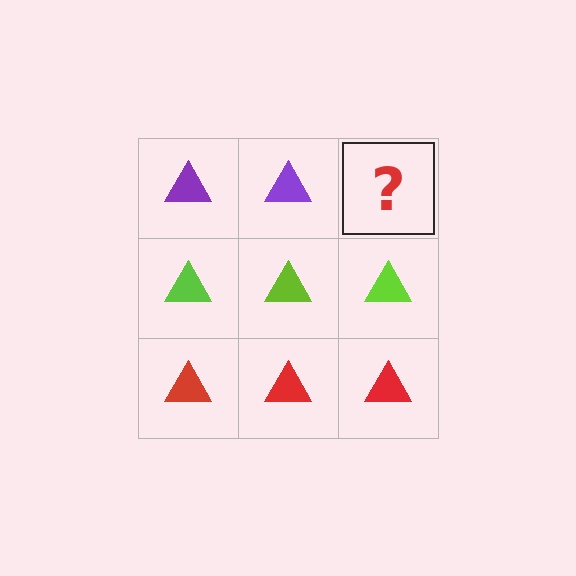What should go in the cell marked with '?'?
The missing cell should contain a purple triangle.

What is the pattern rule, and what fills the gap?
The rule is that each row has a consistent color. The gap should be filled with a purple triangle.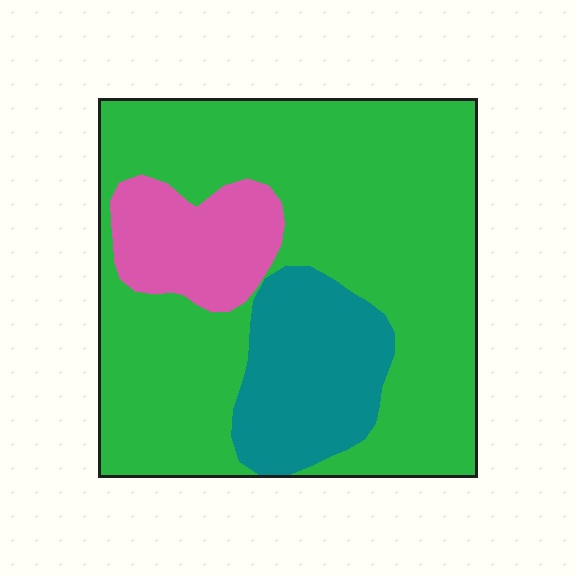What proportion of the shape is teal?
Teal covers around 20% of the shape.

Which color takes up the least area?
Pink, at roughly 15%.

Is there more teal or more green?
Green.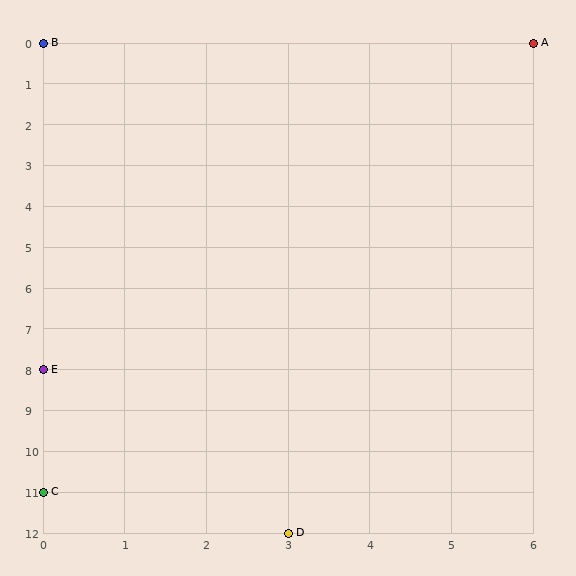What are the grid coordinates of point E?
Point E is at grid coordinates (0, 8).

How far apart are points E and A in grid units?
Points E and A are 6 columns and 8 rows apart (about 10.0 grid units diagonally).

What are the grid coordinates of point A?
Point A is at grid coordinates (6, 0).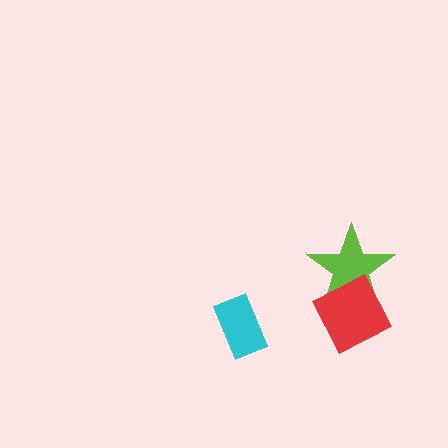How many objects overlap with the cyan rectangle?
0 objects overlap with the cyan rectangle.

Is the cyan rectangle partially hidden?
No, no other shape covers it.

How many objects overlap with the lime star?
1 object overlaps with the lime star.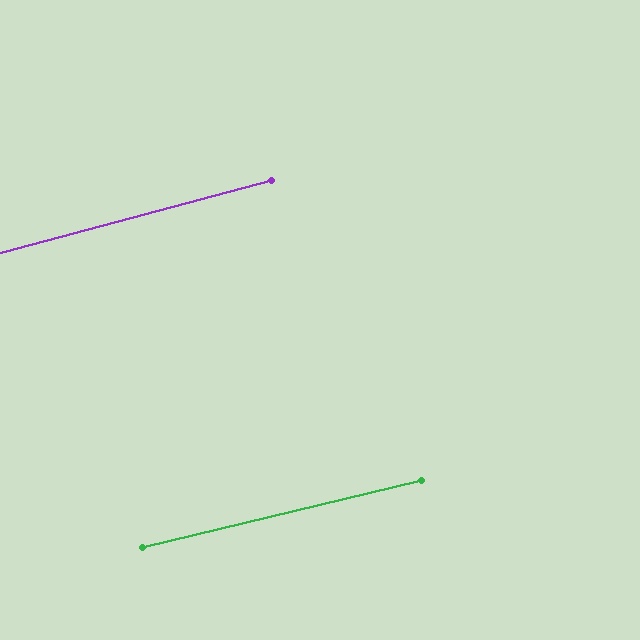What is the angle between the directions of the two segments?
Approximately 1 degree.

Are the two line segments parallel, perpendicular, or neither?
Parallel — their directions differ by only 1.4°.